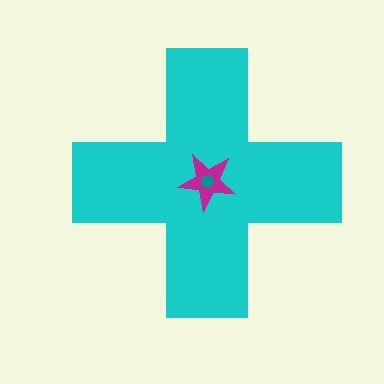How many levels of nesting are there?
3.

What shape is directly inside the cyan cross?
The magenta star.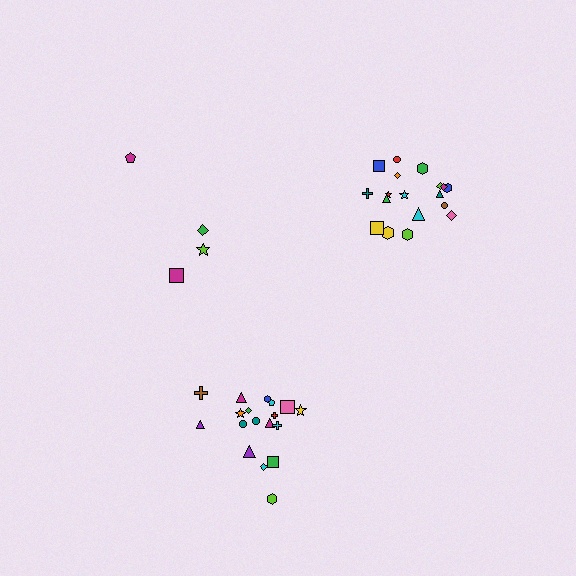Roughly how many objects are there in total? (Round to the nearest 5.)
Roughly 40 objects in total.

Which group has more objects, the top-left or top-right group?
The top-right group.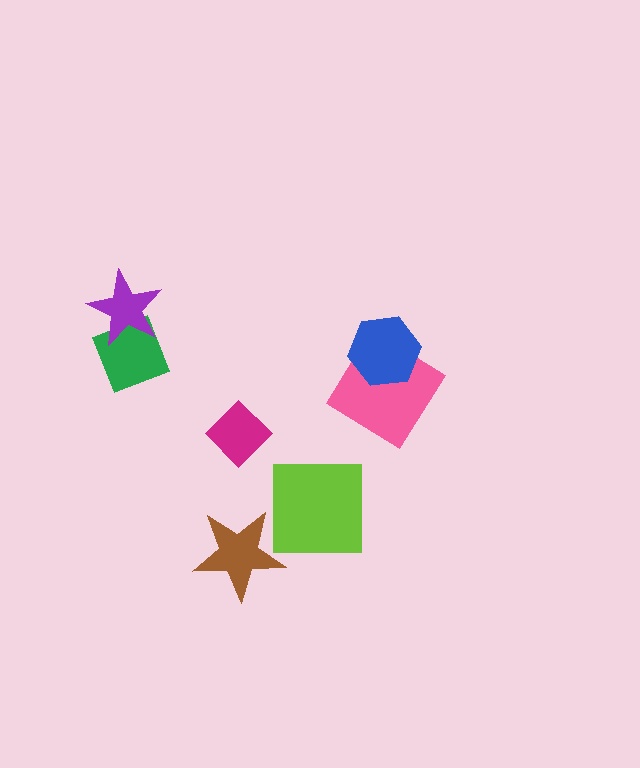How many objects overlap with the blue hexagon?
1 object overlaps with the blue hexagon.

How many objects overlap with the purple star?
1 object overlaps with the purple star.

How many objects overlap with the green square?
1 object overlaps with the green square.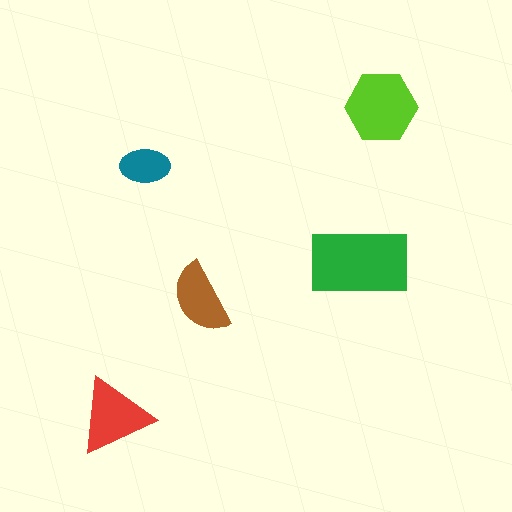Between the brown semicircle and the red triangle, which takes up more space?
The red triangle.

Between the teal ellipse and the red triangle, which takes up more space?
The red triangle.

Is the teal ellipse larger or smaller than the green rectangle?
Smaller.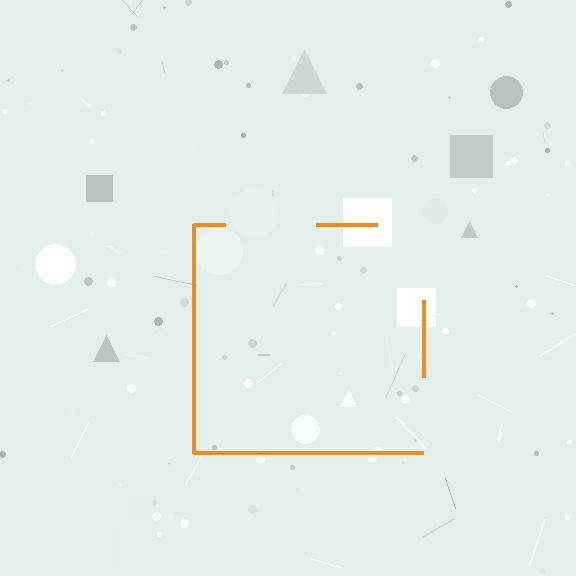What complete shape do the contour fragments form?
The contour fragments form a square.